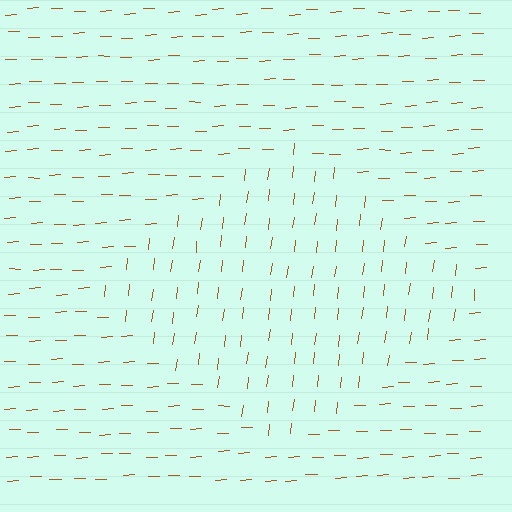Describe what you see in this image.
The image is filled with small brown line segments. A diamond region in the image has lines oriented differently from the surrounding lines, creating a visible texture boundary.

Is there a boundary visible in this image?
Yes, there is a texture boundary formed by a change in line orientation.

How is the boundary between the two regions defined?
The boundary is defined purely by a change in line orientation (approximately 81 degrees difference). All lines are the same color and thickness.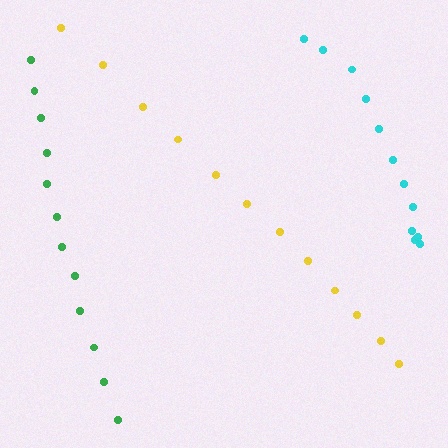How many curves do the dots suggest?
There are 3 distinct paths.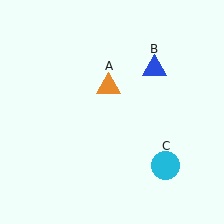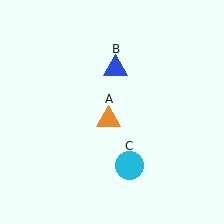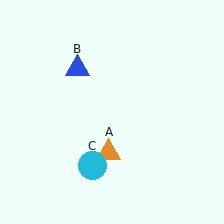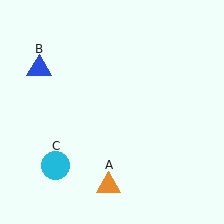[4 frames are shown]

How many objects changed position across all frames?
3 objects changed position: orange triangle (object A), blue triangle (object B), cyan circle (object C).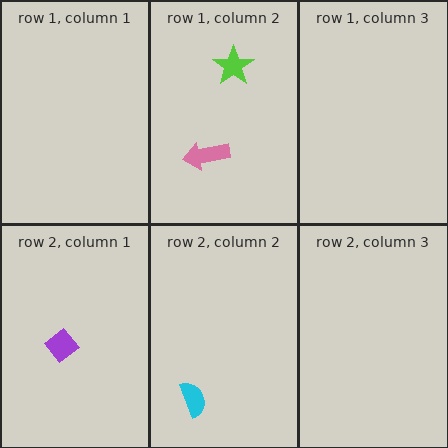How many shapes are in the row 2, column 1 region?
1.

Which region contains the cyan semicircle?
The row 2, column 2 region.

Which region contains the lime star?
The row 1, column 2 region.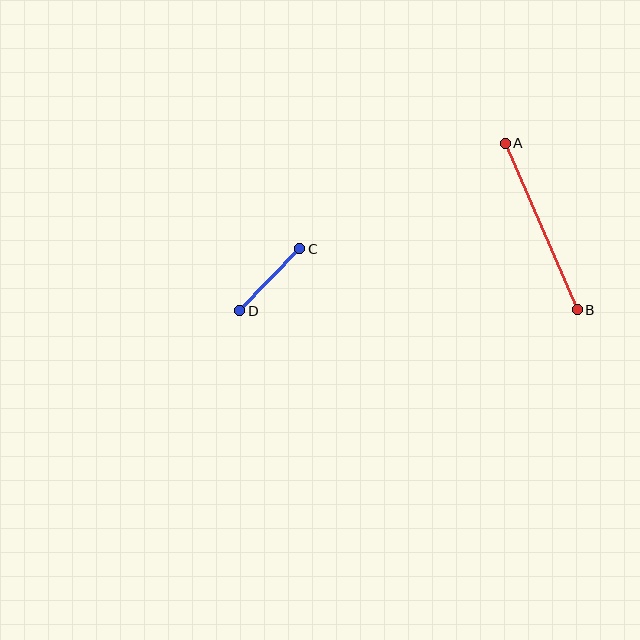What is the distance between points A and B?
The distance is approximately 181 pixels.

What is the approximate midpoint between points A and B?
The midpoint is at approximately (541, 226) pixels.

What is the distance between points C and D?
The distance is approximately 86 pixels.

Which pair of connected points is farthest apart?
Points A and B are farthest apart.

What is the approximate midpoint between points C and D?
The midpoint is at approximately (270, 280) pixels.